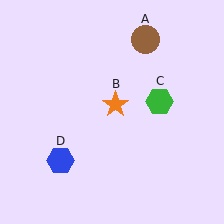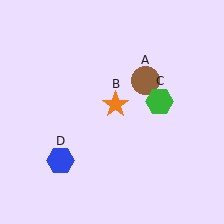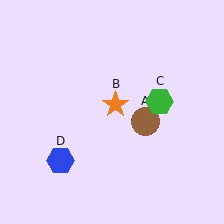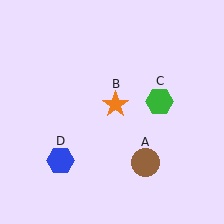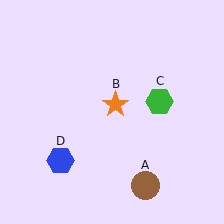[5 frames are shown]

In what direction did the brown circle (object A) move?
The brown circle (object A) moved down.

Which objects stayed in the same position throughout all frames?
Orange star (object B) and green hexagon (object C) and blue hexagon (object D) remained stationary.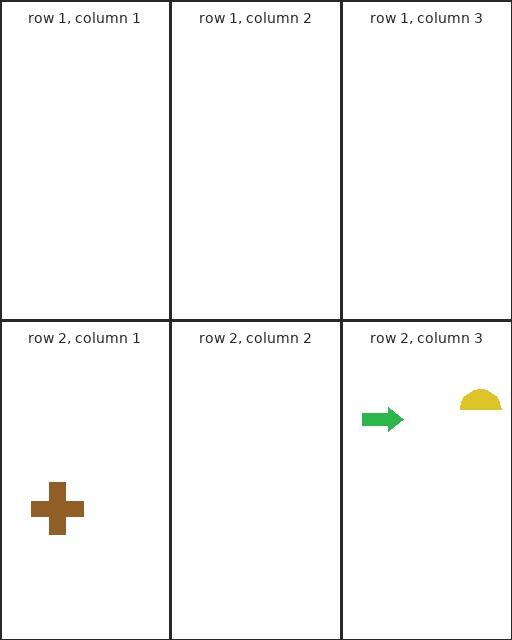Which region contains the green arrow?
The row 2, column 3 region.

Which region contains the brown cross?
The row 2, column 1 region.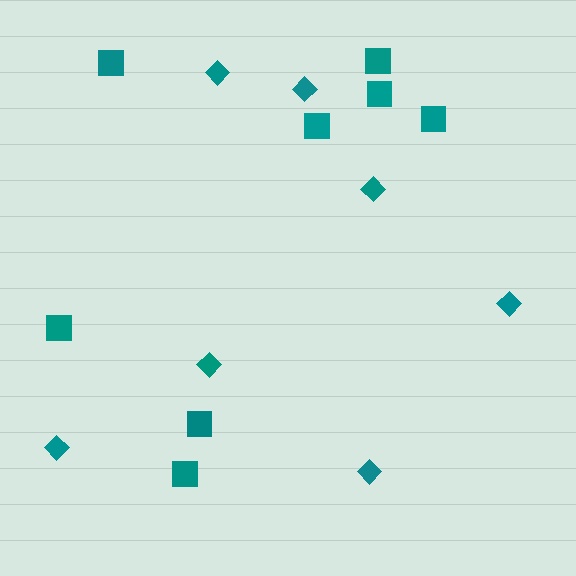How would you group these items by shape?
There are 2 groups: one group of squares (8) and one group of diamonds (7).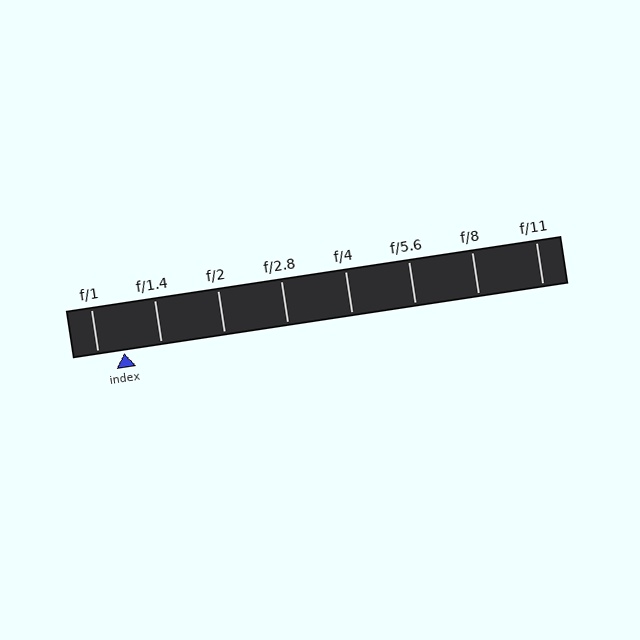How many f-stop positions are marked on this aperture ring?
There are 8 f-stop positions marked.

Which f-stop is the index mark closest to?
The index mark is closest to f/1.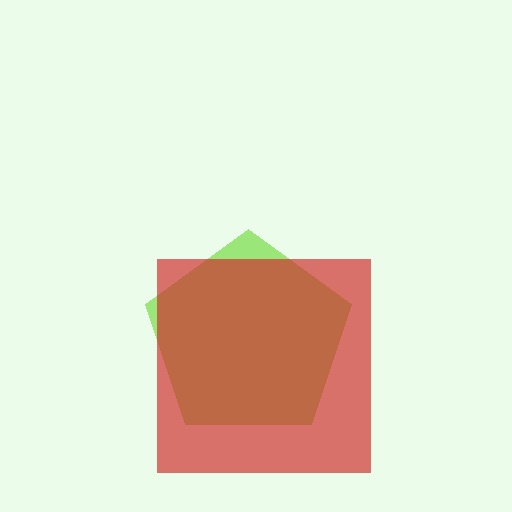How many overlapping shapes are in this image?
There are 2 overlapping shapes in the image.